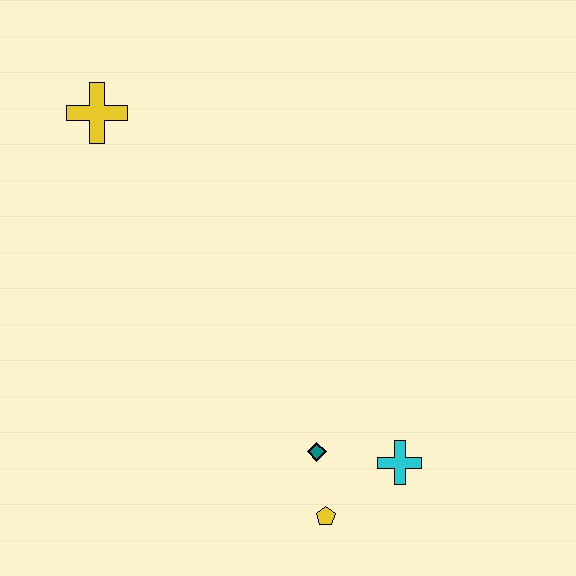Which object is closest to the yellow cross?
The teal diamond is closest to the yellow cross.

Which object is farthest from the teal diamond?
The yellow cross is farthest from the teal diamond.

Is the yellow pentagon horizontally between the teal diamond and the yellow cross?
No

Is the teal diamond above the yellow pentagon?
Yes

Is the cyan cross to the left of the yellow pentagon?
No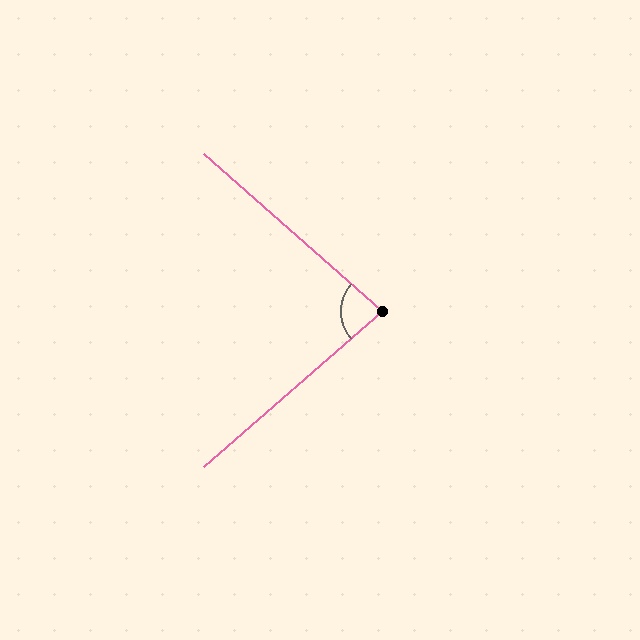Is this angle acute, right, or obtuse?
It is acute.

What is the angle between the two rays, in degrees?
Approximately 83 degrees.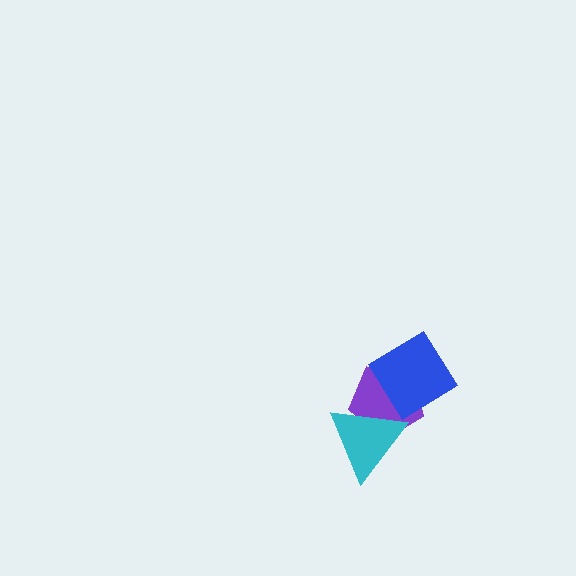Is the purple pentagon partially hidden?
Yes, it is partially covered by another shape.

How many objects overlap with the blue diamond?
1 object overlaps with the blue diamond.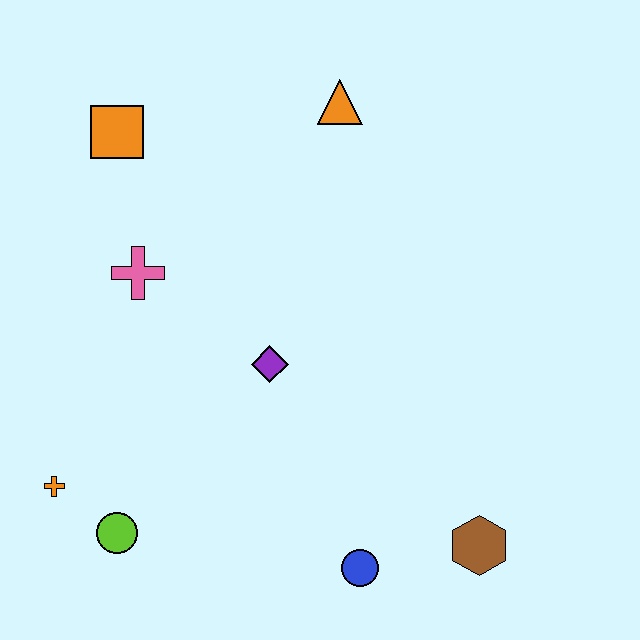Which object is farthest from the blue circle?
The orange square is farthest from the blue circle.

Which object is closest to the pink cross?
The orange square is closest to the pink cross.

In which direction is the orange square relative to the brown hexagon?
The orange square is above the brown hexagon.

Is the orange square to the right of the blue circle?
No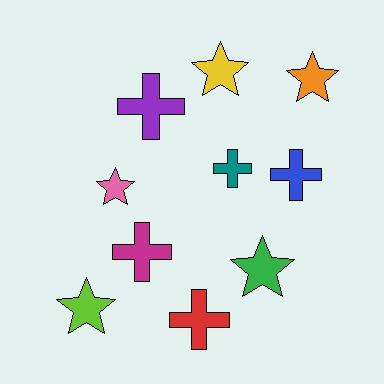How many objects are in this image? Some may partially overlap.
There are 10 objects.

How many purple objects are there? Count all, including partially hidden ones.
There is 1 purple object.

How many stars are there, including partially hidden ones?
There are 5 stars.